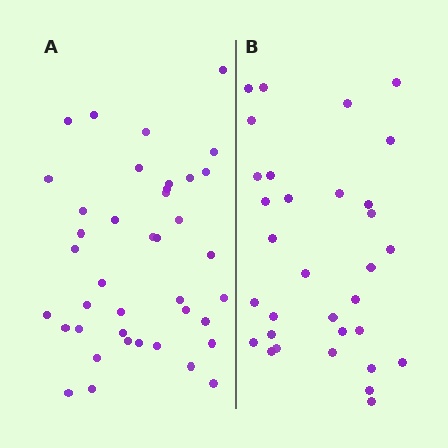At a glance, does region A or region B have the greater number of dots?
Region A (the left region) has more dots.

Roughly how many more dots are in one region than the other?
Region A has roughly 8 or so more dots than region B.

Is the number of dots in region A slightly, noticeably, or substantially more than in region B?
Region A has noticeably more, but not dramatically so. The ratio is roughly 1.2 to 1.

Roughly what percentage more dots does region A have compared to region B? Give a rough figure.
About 25% more.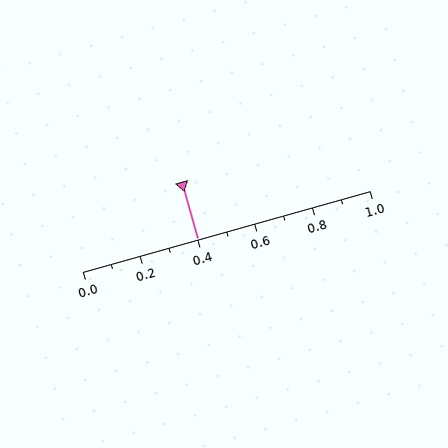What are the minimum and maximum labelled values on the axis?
The axis runs from 0.0 to 1.0.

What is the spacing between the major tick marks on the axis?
The major ticks are spaced 0.2 apart.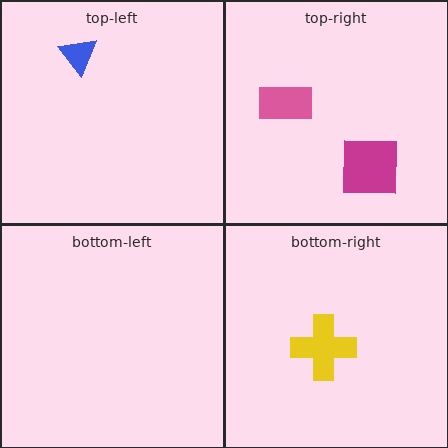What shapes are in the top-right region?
The magenta square, the pink rectangle.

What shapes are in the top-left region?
The blue triangle.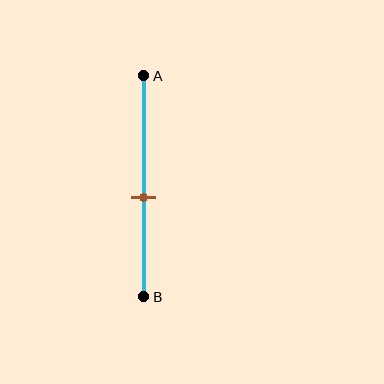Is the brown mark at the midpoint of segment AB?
No, the mark is at about 55% from A, not at the 50% midpoint.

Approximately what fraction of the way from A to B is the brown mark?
The brown mark is approximately 55% of the way from A to B.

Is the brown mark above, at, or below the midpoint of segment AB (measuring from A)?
The brown mark is below the midpoint of segment AB.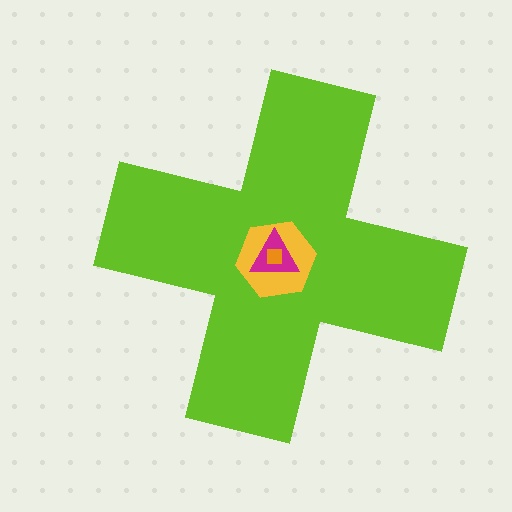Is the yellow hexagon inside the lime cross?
Yes.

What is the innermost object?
The orange square.